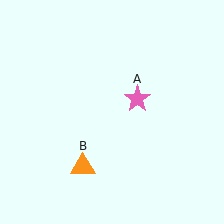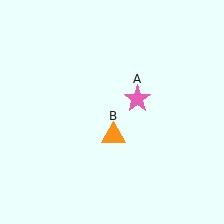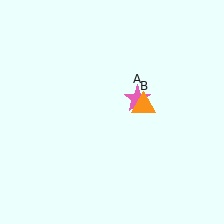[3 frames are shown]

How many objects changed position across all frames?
1 object changed position: orange triangle (object B).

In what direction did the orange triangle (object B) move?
The orange triangle (object B) moved up and to the right.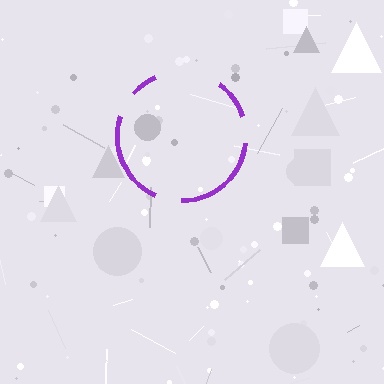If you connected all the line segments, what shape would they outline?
They would outline a circle.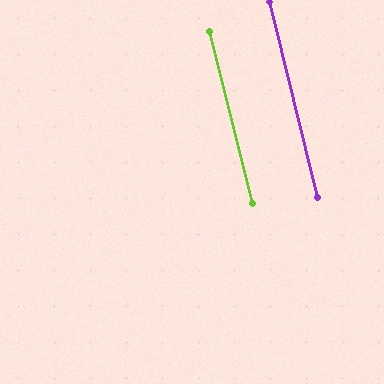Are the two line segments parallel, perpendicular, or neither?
Parallel — their directions differ by only 0.3°.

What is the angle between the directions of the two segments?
Approximately 0 degrees.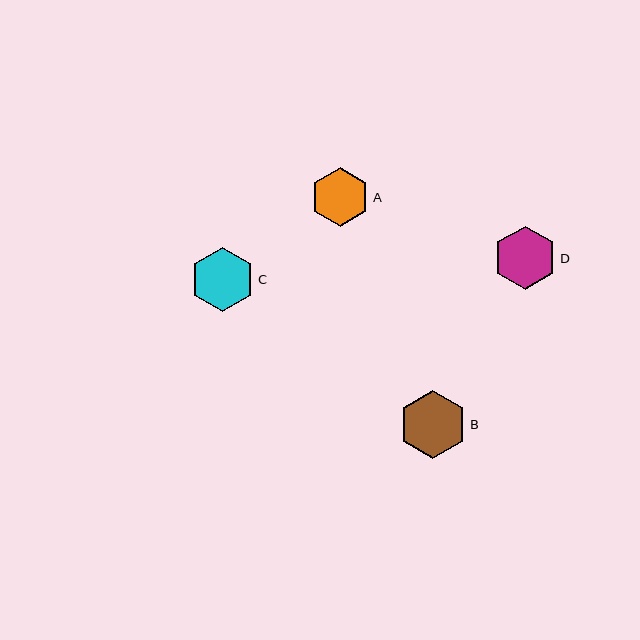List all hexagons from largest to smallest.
From largest to smallest: B, C, D, A.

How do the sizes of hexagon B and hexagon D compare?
Hexagon B and hexagon D are approximately the same size.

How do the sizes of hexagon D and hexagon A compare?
Hexagon D and hexagon A are approximately the same size.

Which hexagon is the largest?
Hexagon B is the largest with a size of approximately 68 pixels.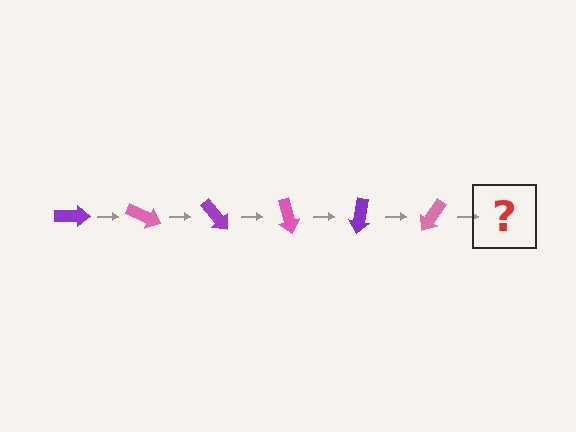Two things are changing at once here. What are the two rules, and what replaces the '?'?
The two rules are that it rotates 25 degrees each step and the color cycles through purple and pink. The '?' should be a purple arrow, rotated 150 degrees from the start.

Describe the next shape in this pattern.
It should be a purple arrow, rotated 150 degrees from the start.